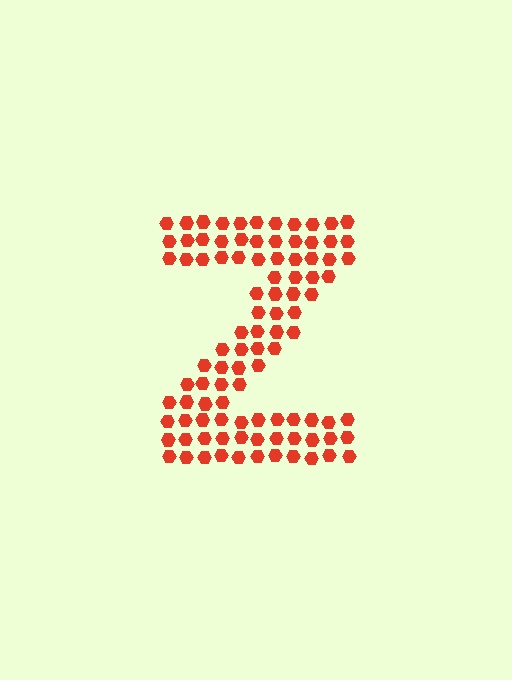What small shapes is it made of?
It is made of small hexagons.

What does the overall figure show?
The overall figure shows the letter Z.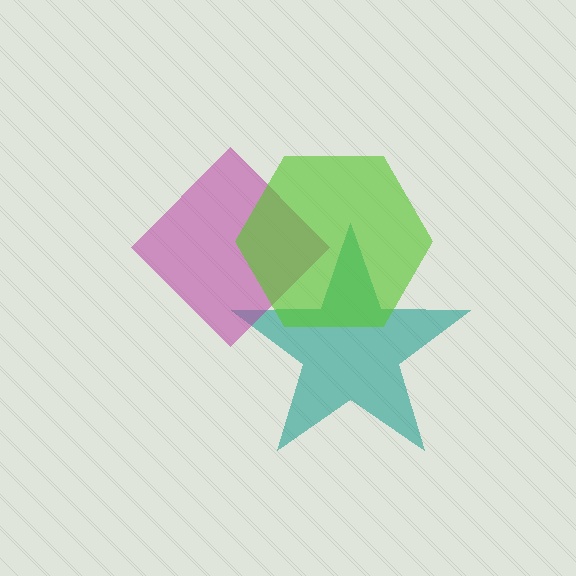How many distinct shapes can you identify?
There are 3 distinct shapes: a teal star, a magenta diamond, a lime hexagon.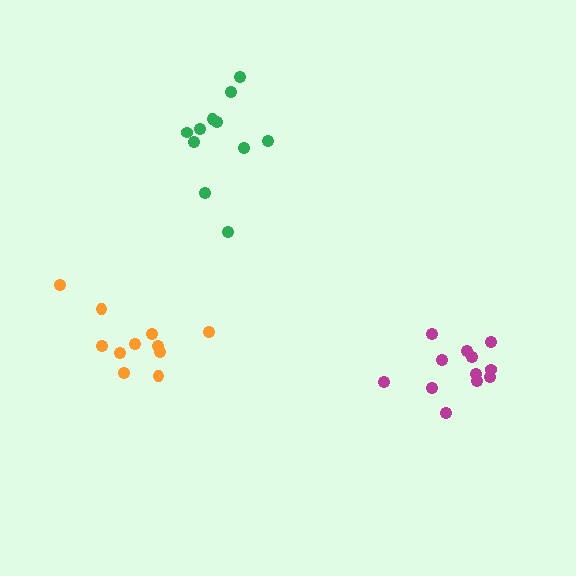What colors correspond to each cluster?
The clusters are colored: green, magenta, orange.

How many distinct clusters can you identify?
There are 3 distinct clusters.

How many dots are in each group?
Group 1: 11 dots, Group 2: 12 dots, Group 3: 11 dots (34 total).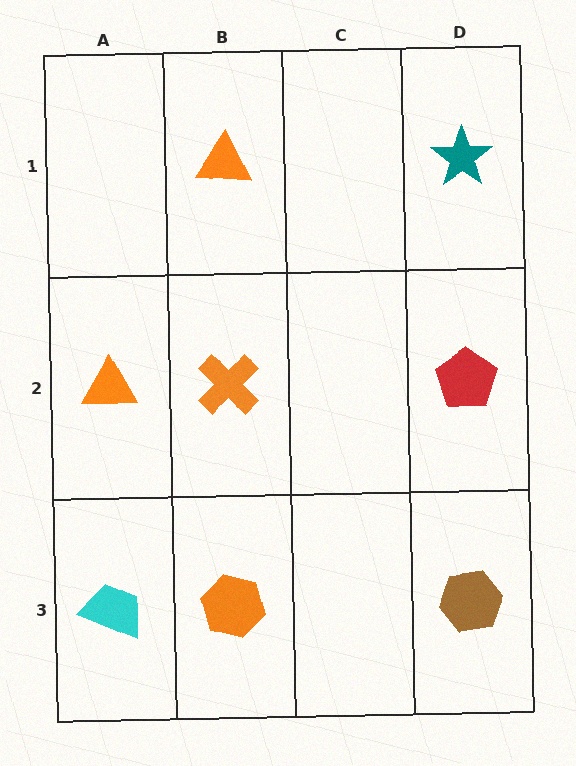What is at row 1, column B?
An orange triangle.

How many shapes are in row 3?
3 shapes.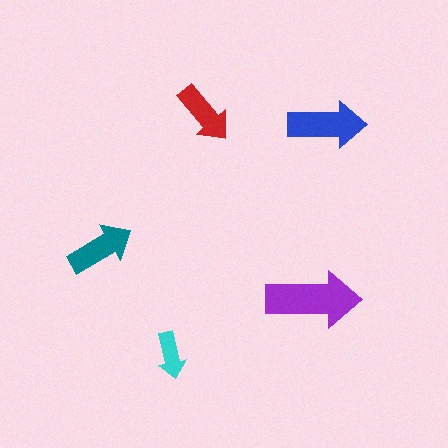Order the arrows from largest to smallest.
the purple one, the blue one, the teal one, the red one, the cyan one.